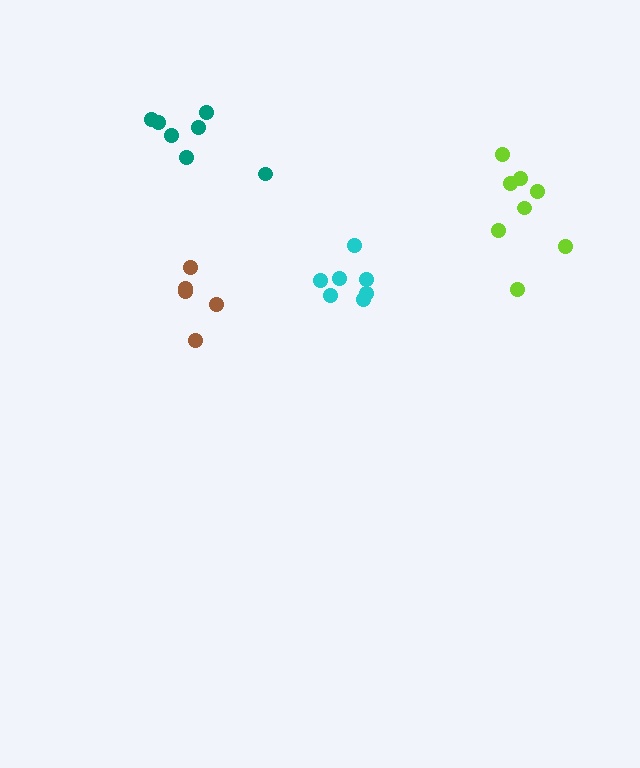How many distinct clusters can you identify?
There are 4 distinct clusters.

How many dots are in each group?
Group 1: 5 dots, Group 2: 8 dots, Group 3: 7 dots, Group 4: 7 dots (27 total).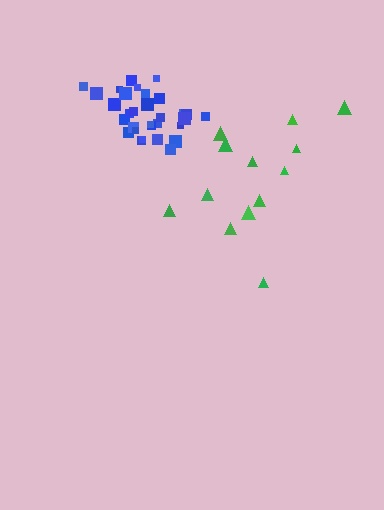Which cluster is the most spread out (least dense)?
Green.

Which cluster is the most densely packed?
Blue.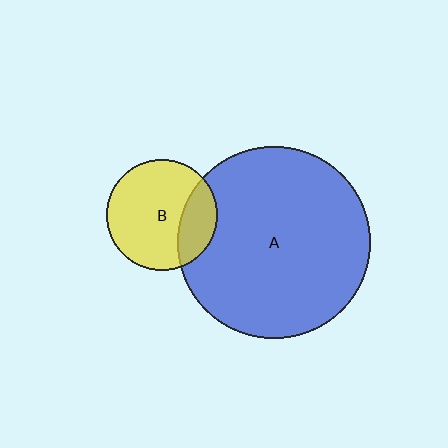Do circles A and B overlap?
Yes.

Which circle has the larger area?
Circle A (blue).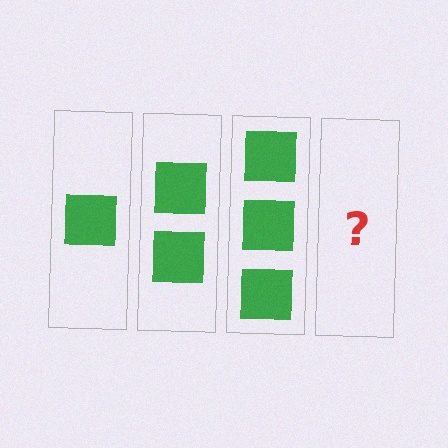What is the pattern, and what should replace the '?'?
The pattern is that each step adds one more square. The '?' should be 4 squares.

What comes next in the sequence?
The next element should be 4 squares.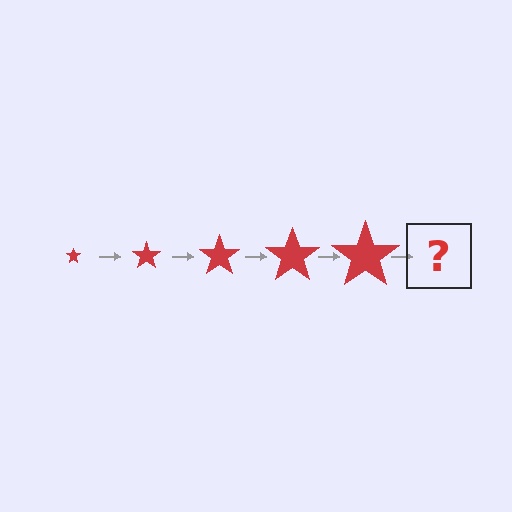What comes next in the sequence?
The next element should be a red star, larger than the previous one.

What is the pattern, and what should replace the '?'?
The pattern is that the star gets progressively larger each step. The '?' should be a red star, larger than the previous one.